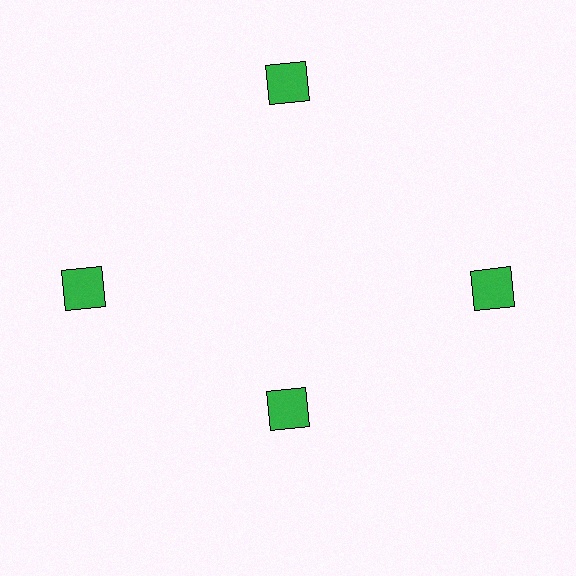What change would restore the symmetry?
The symmetry would be restored by moving it outward, back onto the ring so that all 4 squares sit at equal angles and equal distance from the center.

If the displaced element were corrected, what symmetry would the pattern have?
It would have 4-fold rotational symmetry — the pattern would map onto itself every 90 degrees.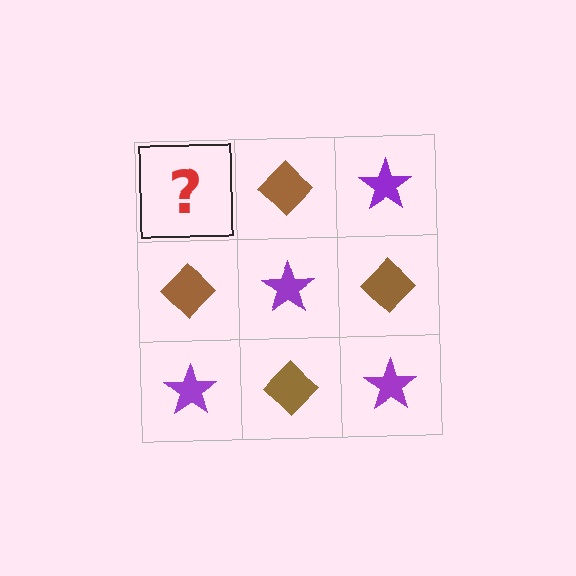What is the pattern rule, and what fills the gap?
The rule is that it alternates purple star and brown diamond in a checkerboard pattern. The gap should be filled with a purple star.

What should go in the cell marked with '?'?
The missing cell should contain a purple star.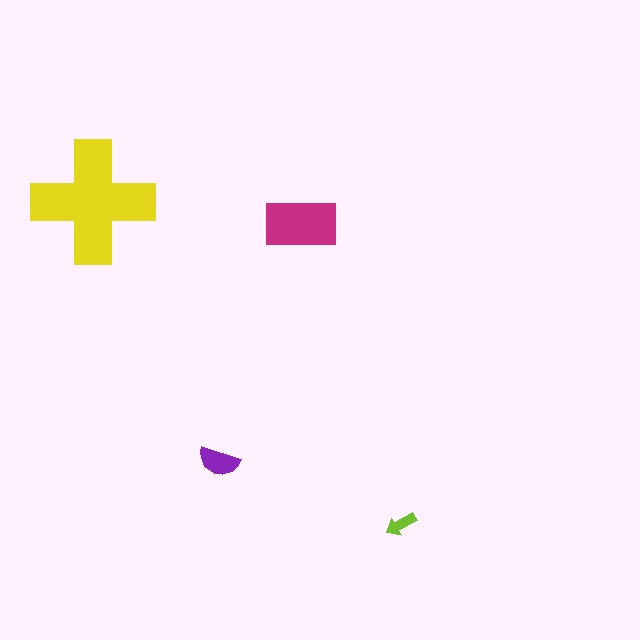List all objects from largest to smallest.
The yellow cross, the magenta rectangle, the purple semicircle, the lime arrow.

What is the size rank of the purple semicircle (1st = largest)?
3rd.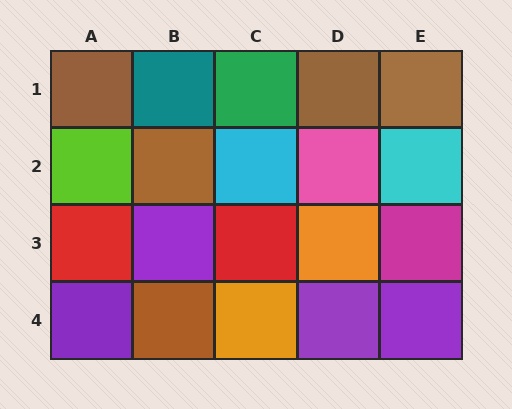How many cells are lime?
1 cell is lime.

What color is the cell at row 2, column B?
Brown.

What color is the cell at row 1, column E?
Brown.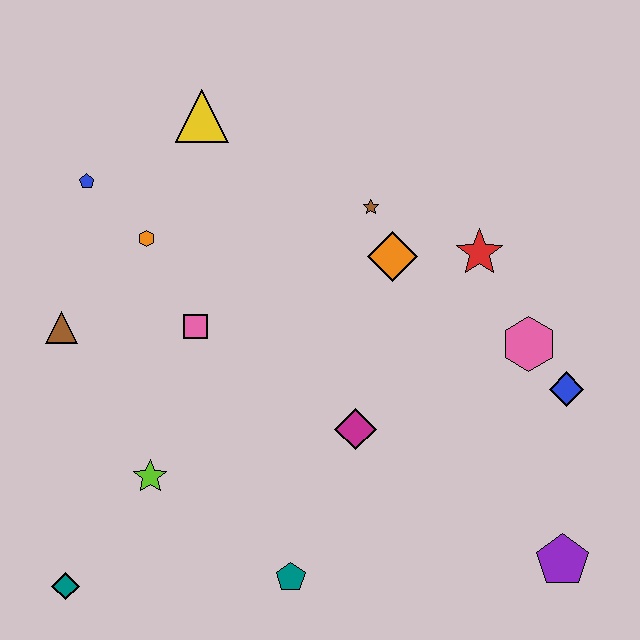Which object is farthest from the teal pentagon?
The yellow triangle is farthest from the teal pentagon.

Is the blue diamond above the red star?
No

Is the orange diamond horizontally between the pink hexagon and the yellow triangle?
Yes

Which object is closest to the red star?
The orange diamond is closest to the red star.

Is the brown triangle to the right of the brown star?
No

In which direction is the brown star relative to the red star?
The brown star is to the left of the red star.